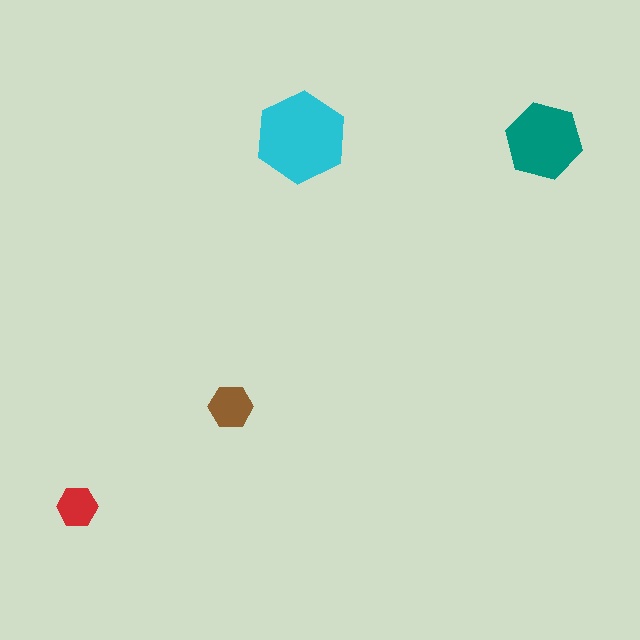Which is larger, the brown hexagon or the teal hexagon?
The teal one.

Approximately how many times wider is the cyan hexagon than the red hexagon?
About 2.5 times wider.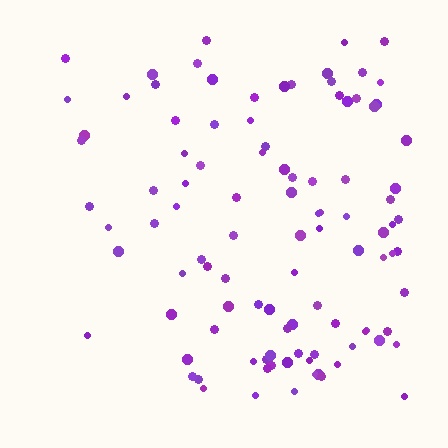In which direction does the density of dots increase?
From left to right, with the right side densest.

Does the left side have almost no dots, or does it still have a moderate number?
Still a moderate number, just noticeably fewer than the right.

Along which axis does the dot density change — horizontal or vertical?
Horizontal.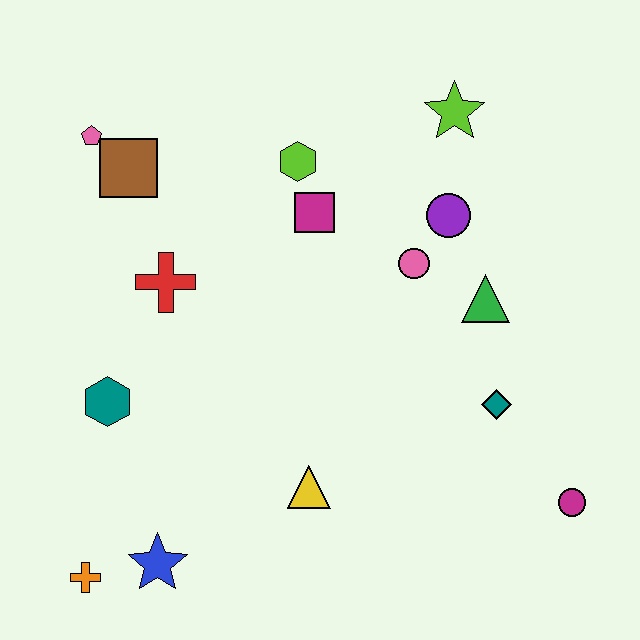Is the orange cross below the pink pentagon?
Yes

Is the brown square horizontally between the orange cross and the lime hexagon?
Yes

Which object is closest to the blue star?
The orange cross is closest to the blue star.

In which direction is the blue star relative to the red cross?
The blue star is below the red cross.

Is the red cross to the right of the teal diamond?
No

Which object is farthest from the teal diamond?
The pink pentagon is farthest from the teal diamond.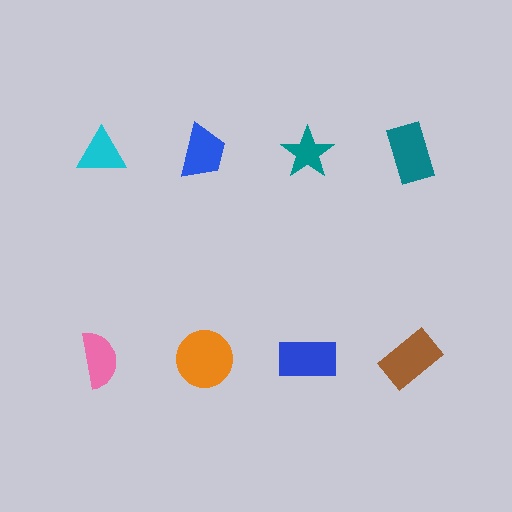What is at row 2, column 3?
A blue rectangle.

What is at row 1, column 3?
A teal star.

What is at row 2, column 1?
A pink semicircle.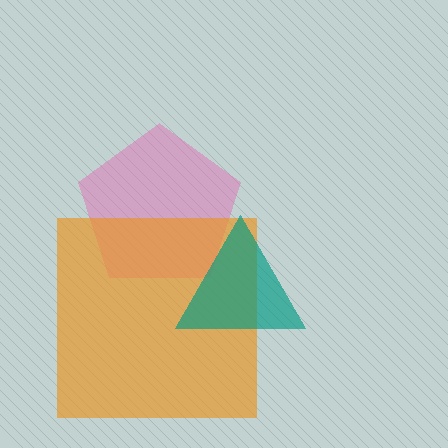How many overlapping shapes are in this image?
There are 3 overlapping shapes in the image.